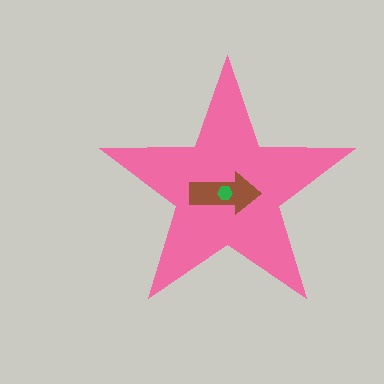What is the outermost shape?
The pink star.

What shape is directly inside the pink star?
The brown arrow.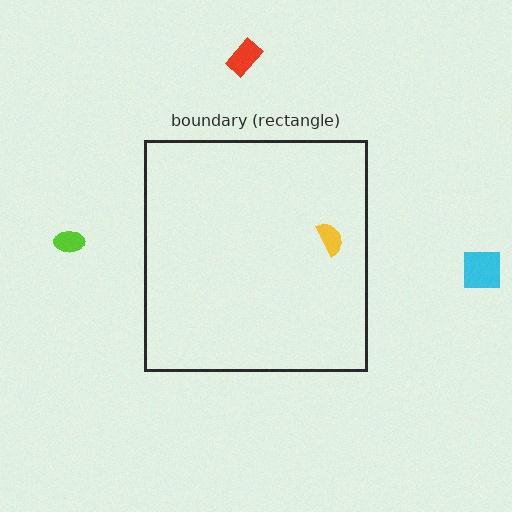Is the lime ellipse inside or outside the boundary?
Outside.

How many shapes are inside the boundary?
1 inside, 3 outside.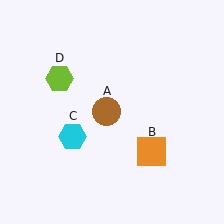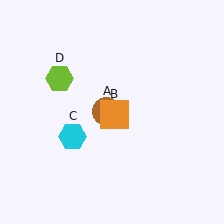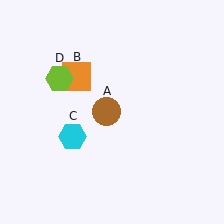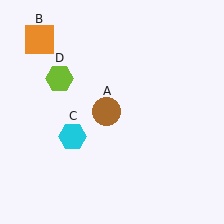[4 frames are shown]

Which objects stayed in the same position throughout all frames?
Brown circle (object A) and cyan hexagon (object C) and lime hexagon (object D) remained stationary.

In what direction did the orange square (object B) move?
The orange square (object B) moved up and to the left.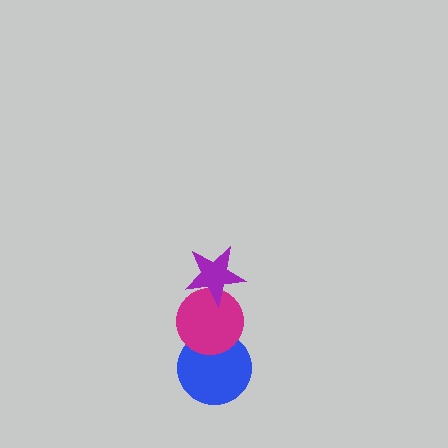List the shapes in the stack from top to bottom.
From top to bottom: the purple star, the magenta circle, the blue circle.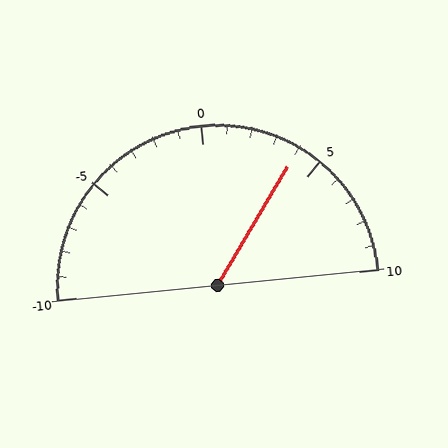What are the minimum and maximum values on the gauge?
The gauge ranges from -10 to 10.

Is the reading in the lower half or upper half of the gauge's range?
The reading is in the upper half of the range (-10 to 10).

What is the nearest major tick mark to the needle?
The nearest major tick mark is 5.